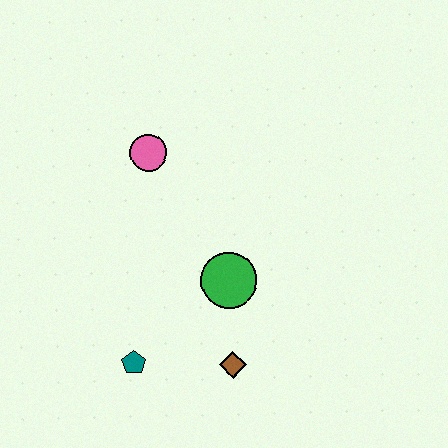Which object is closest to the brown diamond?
The green circle is closest to the brown diamond.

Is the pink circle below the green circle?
No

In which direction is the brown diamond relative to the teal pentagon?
The brown diamond is to the right of the teal pentagon.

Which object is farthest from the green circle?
The pink circle is farthest from the green circle.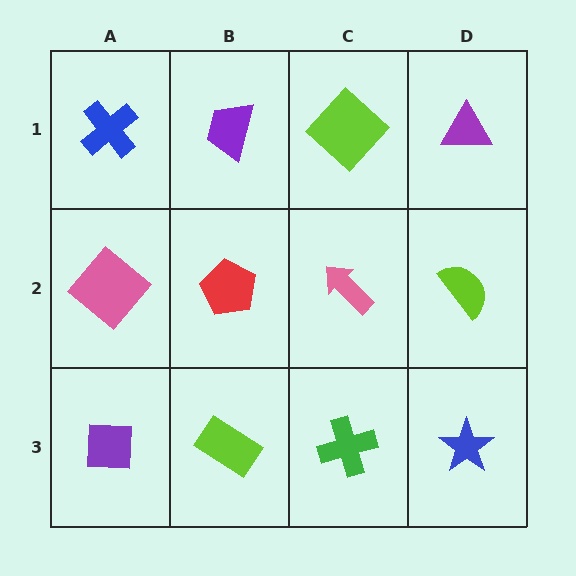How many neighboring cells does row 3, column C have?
3.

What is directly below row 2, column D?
A blue star.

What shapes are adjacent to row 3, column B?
A red pentagon (row 2, column B), a purple square (row 3, column A), a green cross (row 3, column C).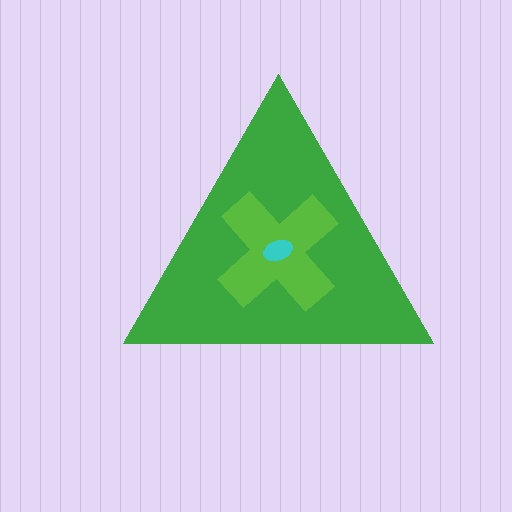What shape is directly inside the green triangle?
The lime cross.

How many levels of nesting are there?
3.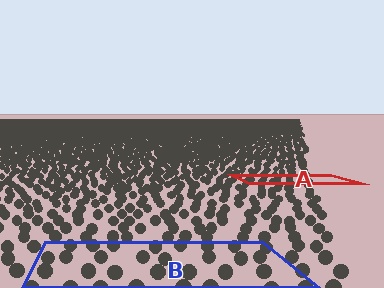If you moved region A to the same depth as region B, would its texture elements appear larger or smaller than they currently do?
They would appear larger. At a closer depth, the same texture elements are projected at a bigger on-screen size.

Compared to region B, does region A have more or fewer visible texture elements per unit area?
Region A has more texture elements per unit area — they are packed more densely because it is farther away.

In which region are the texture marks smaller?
The texture marks are smaller in region A, because it is farther away.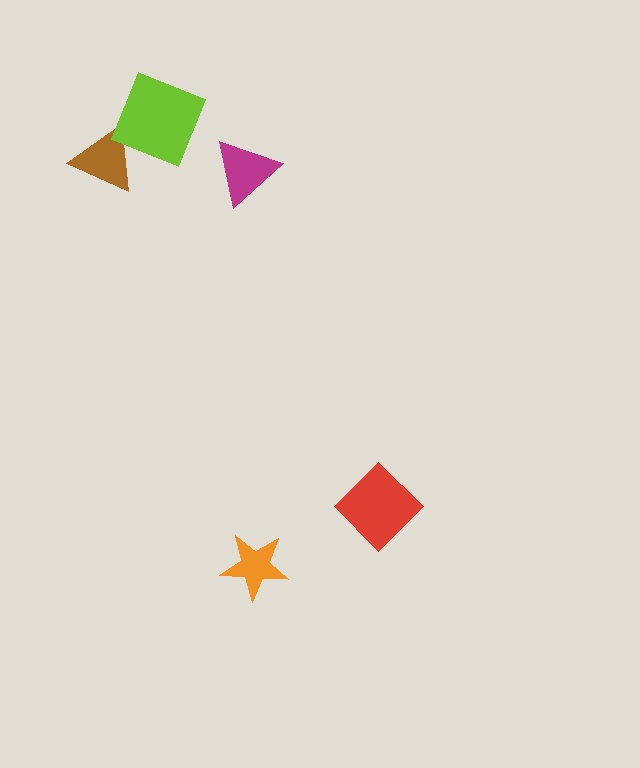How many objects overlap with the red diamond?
0 objects overlap with the red diamond.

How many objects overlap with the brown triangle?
1 object overlaps with the brown triangle.